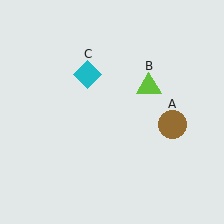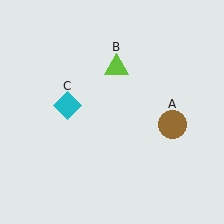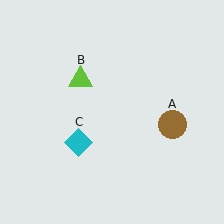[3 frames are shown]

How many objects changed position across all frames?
2 objects changed position: lime triangle (object B), cyan diamond (object C).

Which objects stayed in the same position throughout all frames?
Brown circle (object A) remained stationary.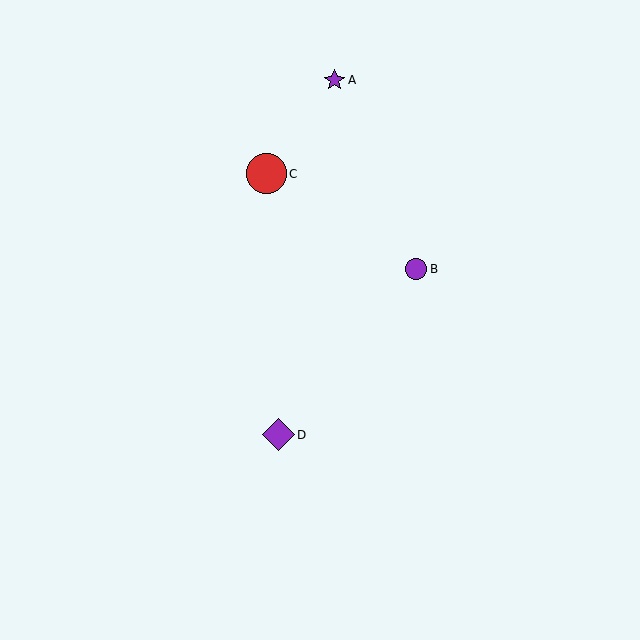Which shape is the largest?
The red circle (labeled C) is the largest.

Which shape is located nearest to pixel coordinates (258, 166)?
The red circle (labeled C) at (267, 174) is nearest to that location.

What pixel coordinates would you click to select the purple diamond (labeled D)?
Click at (278, 435) to select the purple diamond D.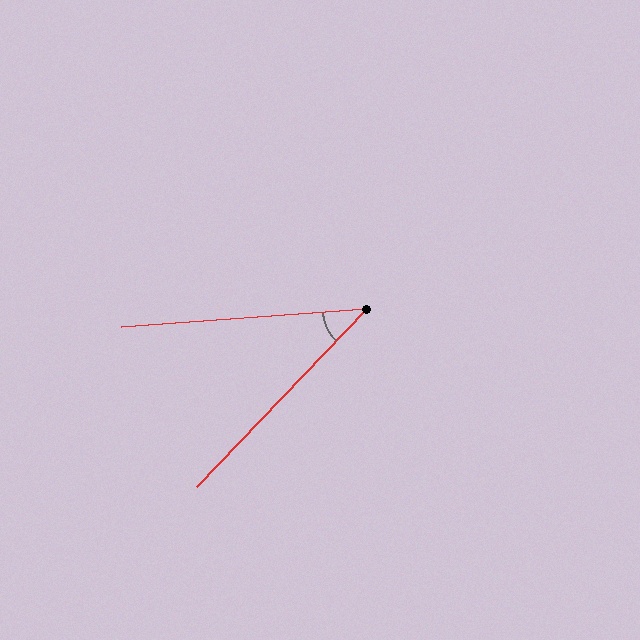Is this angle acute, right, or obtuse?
It is acute.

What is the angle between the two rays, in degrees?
Approximately 42 degrees.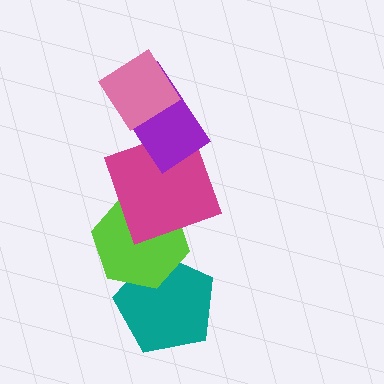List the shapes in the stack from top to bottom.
From top to bottom: the pink diamond, the purple rectangle, the magenta square, the lime hexagon, the teal pentagon.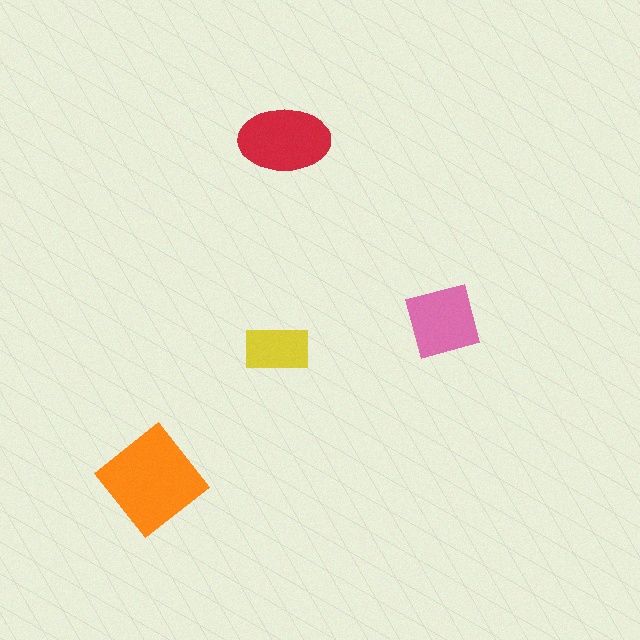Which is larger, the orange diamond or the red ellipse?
The orange diamond.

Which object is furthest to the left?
The orange diamond is leftmost.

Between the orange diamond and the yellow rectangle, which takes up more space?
The orange diamond.